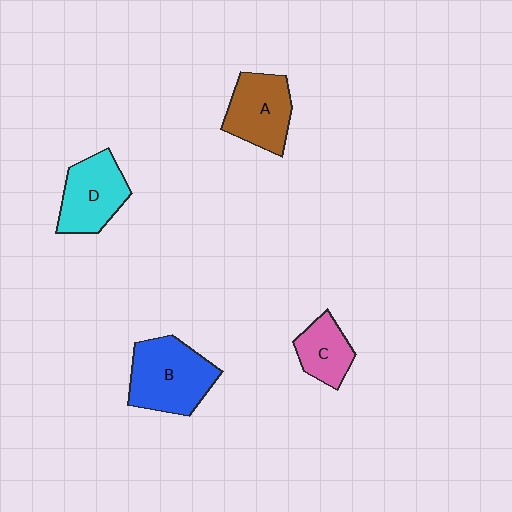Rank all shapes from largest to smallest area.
From largest to smallest: B (blue), A (brown), D (cyan), C (pink).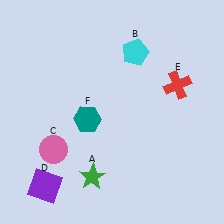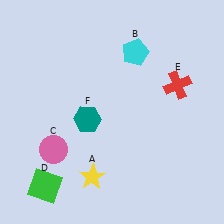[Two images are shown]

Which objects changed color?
A changed from green to yellow. D changed from purple to green.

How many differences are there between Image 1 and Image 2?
There are 2 differences between the two images.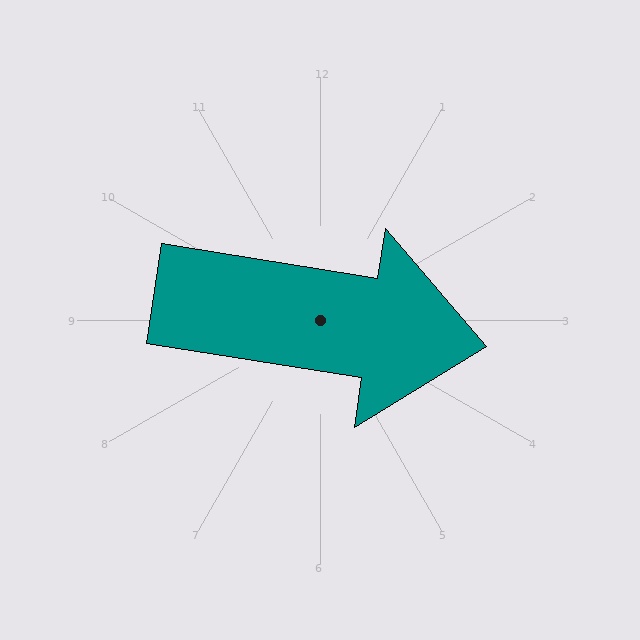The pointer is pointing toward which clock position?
Roughly 3 o'clock.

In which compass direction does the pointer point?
East.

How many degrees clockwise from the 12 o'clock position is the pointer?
Approximately 99 degrees.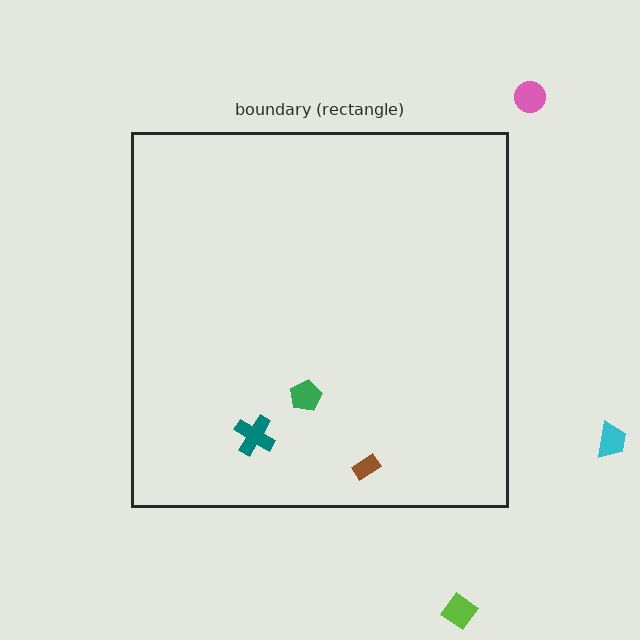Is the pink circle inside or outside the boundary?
Outside.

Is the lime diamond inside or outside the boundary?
Outside.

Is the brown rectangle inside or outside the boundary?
Inside.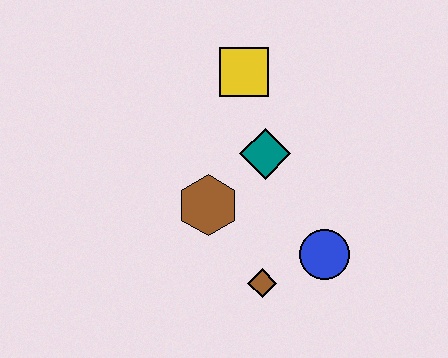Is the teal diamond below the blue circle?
No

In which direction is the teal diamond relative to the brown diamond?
The teal diamond is above the brown diamond.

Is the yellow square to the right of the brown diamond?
No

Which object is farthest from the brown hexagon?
The yellow square is farthest from the brown hexagon.